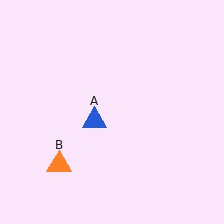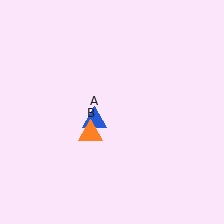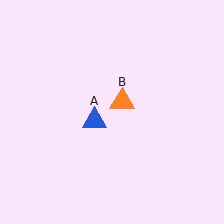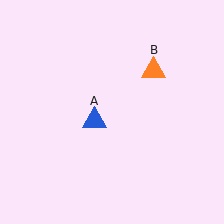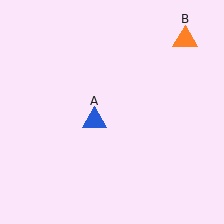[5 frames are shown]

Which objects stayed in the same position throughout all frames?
Blue triangle (object A) remained stationary.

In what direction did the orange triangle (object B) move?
The orange triangle (object B) moved up and to the right.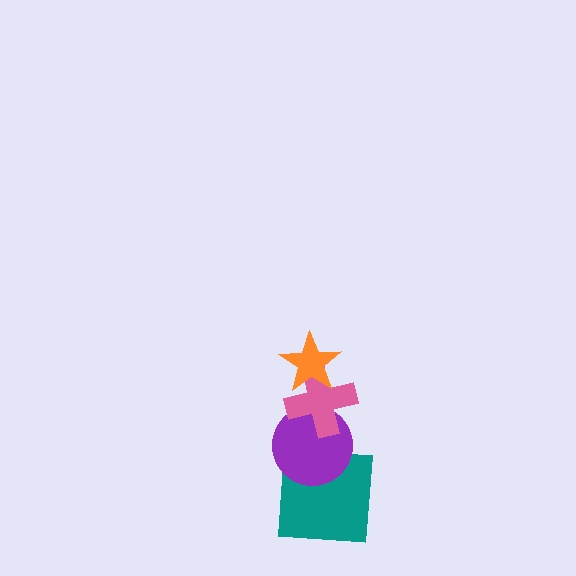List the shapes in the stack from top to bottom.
From top to bottom: the orange star, the pink cross, the purple circle, the teal square.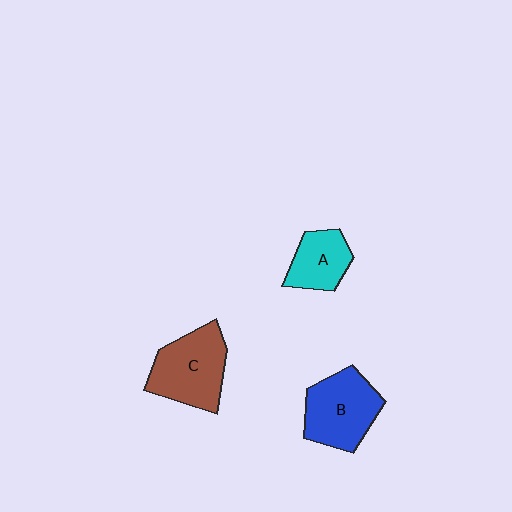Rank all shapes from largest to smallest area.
From largest to smallest: C (brown), B (blue), A (cyan).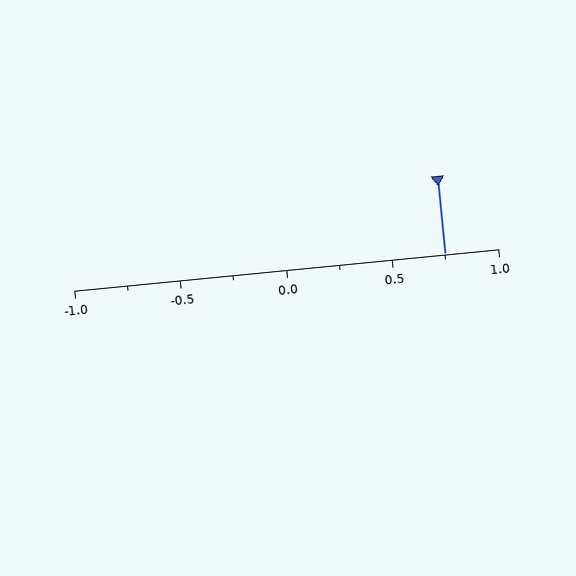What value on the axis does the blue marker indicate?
The marker indicates approximately 0.75.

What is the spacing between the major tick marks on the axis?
The major ticks are spaced 0.5 apart.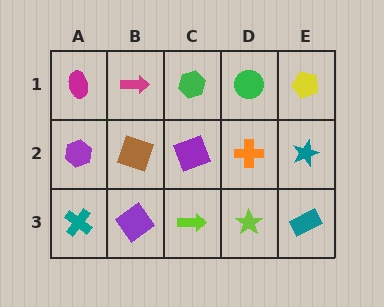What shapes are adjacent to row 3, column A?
A purple hexagon (row 2, column A), a purple diamond (row 3, column B).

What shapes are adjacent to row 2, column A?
A magenta ellipse (row 1, column A), a teal cross (row 3, column A), a brown square (row 2, column B).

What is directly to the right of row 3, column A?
A purple diamond.